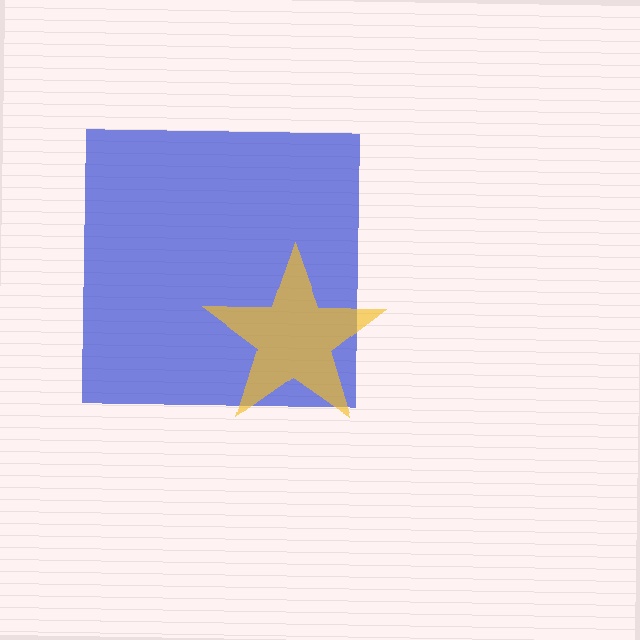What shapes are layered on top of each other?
The layered shapes are: a blue square, a yellow star.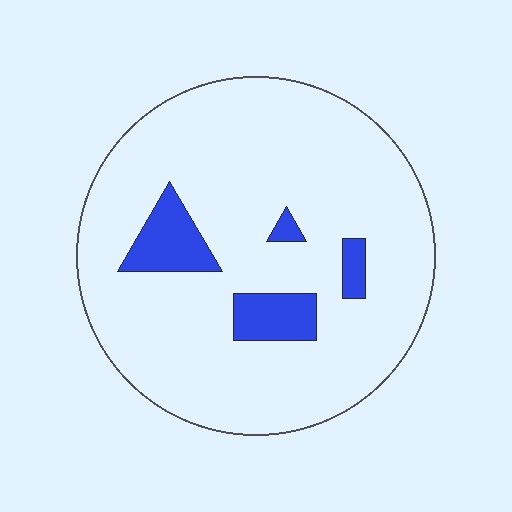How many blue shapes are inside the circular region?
4.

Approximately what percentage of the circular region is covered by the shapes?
Approximately 10%.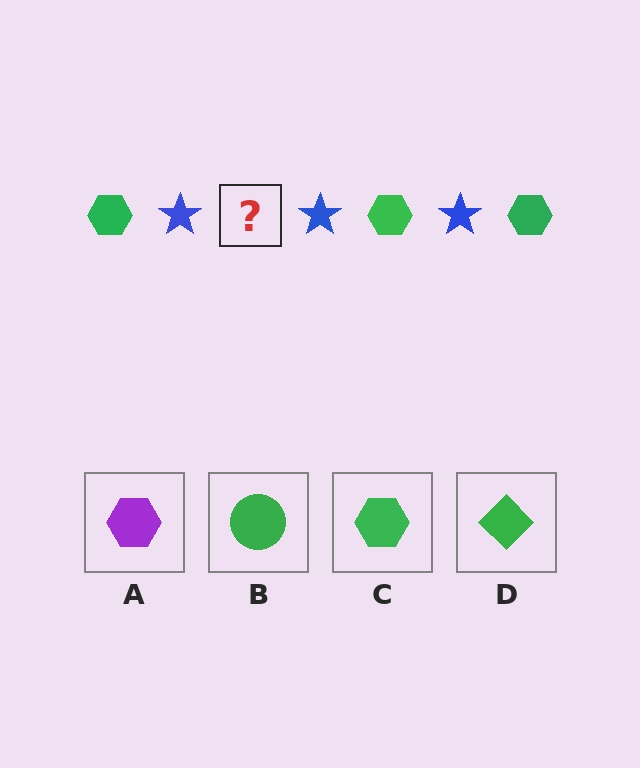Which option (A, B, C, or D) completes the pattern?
C.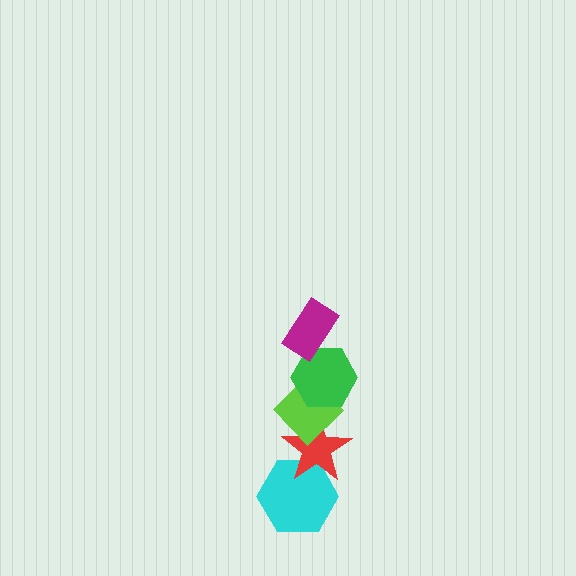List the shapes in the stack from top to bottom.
From top to bottom: the magenta rectangle, the green hexagon, the lime diamond, the red star, the cyan hexagon.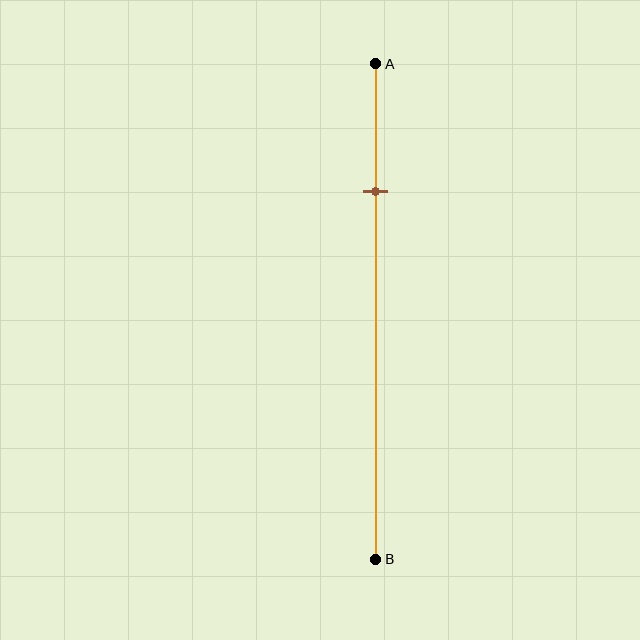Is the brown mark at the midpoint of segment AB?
No, the mark is at about 25% from A, not at the 50% midpoint.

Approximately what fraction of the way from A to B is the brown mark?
The brown mark is approximately 25% of the way from A to B.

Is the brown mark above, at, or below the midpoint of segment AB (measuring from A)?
The brown mark is above the midpoint of segment AB.